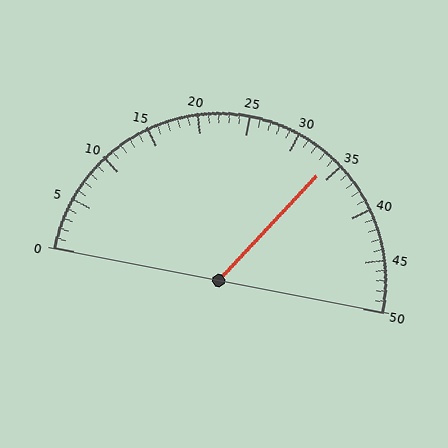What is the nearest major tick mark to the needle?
The nearest major tick mark is 35.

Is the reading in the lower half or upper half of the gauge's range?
The reading is in the upper half of the range (0 to 50).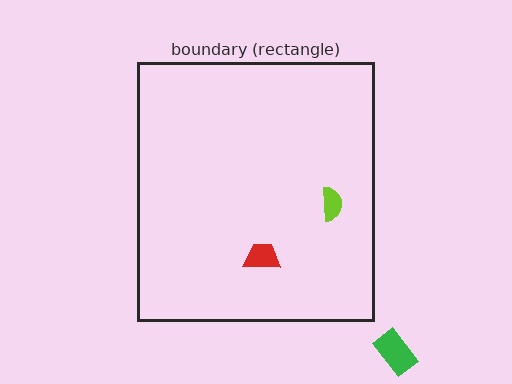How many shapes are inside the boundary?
2 inside, 1 outside.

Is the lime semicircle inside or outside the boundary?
Inside.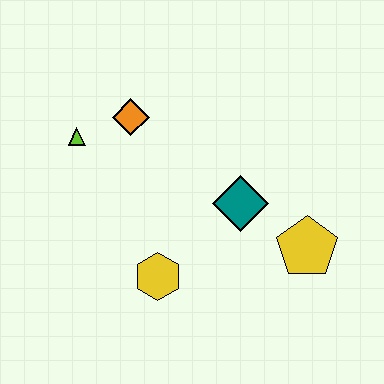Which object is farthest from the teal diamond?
The lime triangle is farthest from the teal diamond.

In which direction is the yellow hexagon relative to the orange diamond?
The yellow hexagon is below the orange diamond.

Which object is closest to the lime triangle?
The orange diamond is closest to the lime triangle.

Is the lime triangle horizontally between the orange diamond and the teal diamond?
No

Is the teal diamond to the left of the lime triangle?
No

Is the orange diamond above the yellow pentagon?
Yes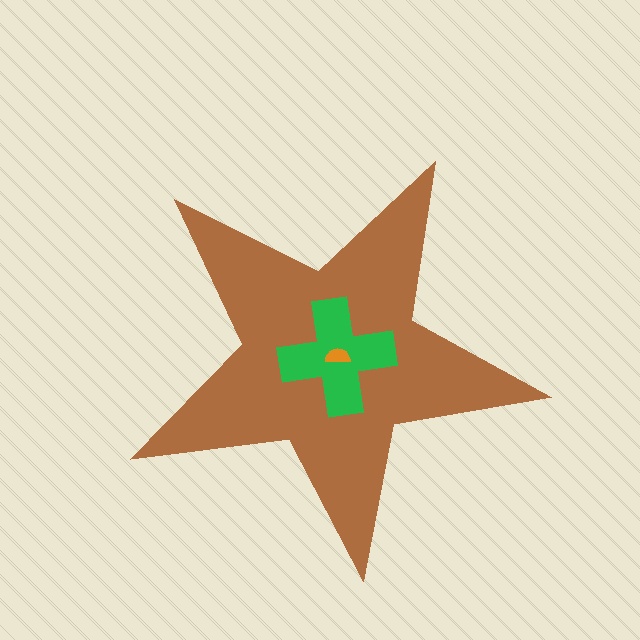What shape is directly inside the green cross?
The orange semicircle.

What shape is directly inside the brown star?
The green cross.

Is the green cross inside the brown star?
Yes.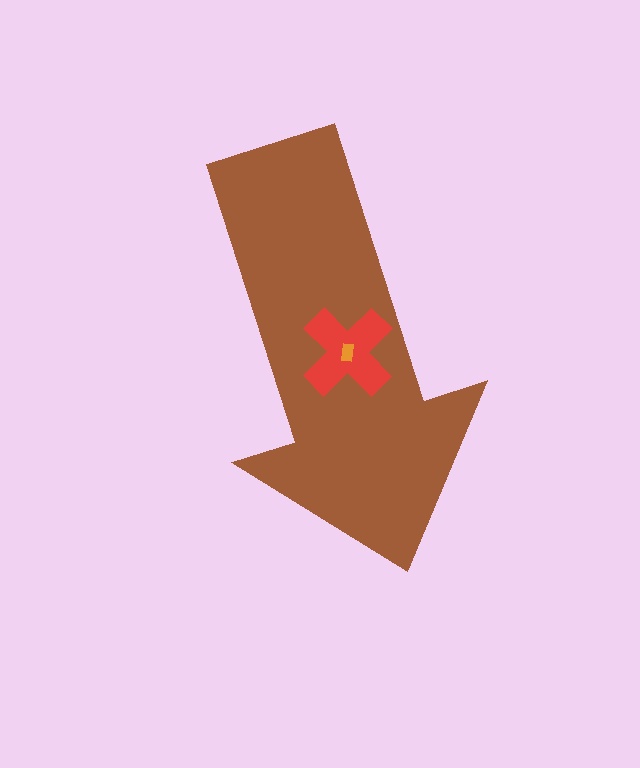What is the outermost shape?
The brown arrow.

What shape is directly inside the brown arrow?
The red cross.